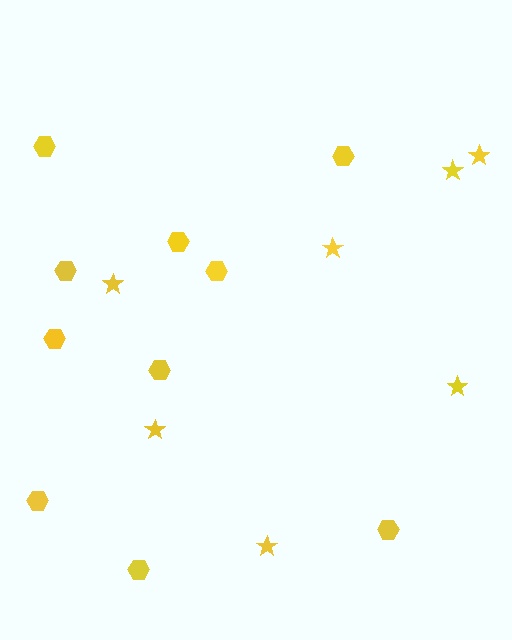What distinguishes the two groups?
There are 2 groups: one group of stars (7) and one group of hexagons (10).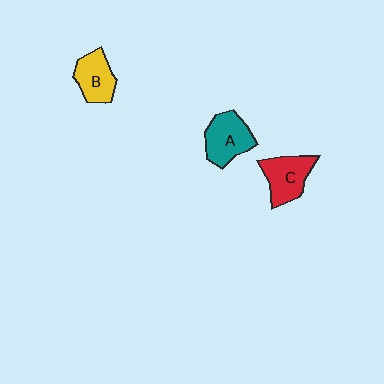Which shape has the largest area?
Shape A (teal).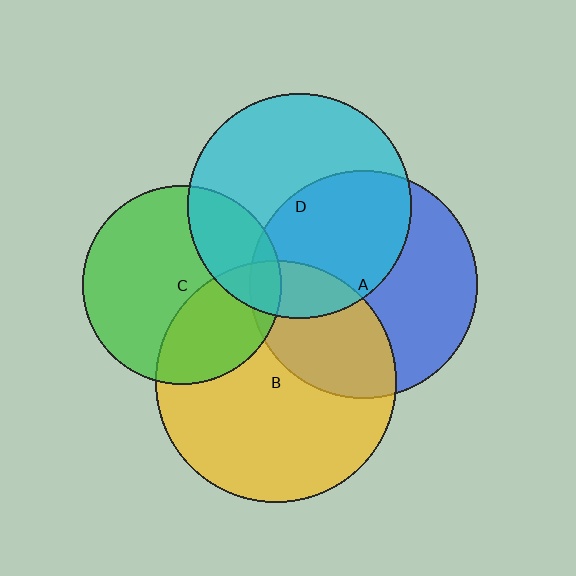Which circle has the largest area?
Circle B (yellow).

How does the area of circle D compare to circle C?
Approximately 1.3 times.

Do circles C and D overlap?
Yes.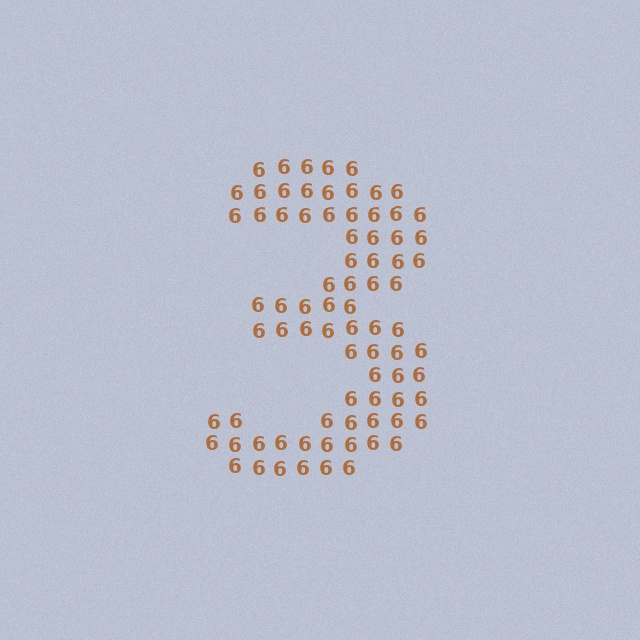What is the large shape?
The large shape is the digit 3.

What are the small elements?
The small elements are digit 6's.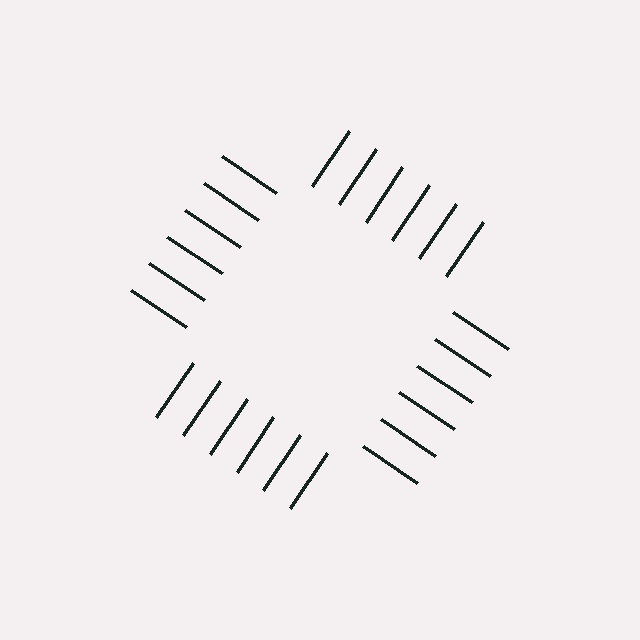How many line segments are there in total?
24 — 6 along each of the 4 edges.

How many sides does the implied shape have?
4 sides — the line-ends trace a square.